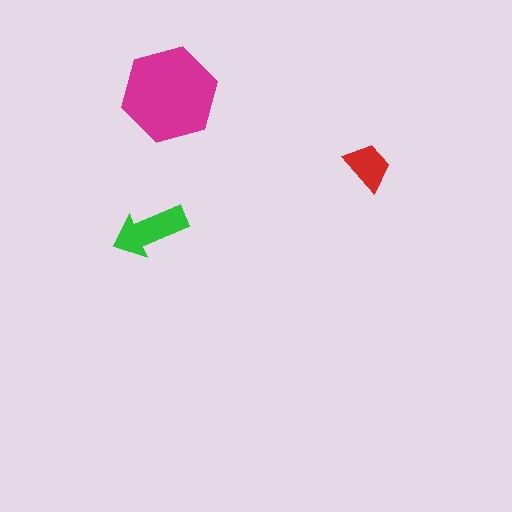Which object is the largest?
The magenta hexagon.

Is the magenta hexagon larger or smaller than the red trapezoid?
Larger.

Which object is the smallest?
The red trapezoid.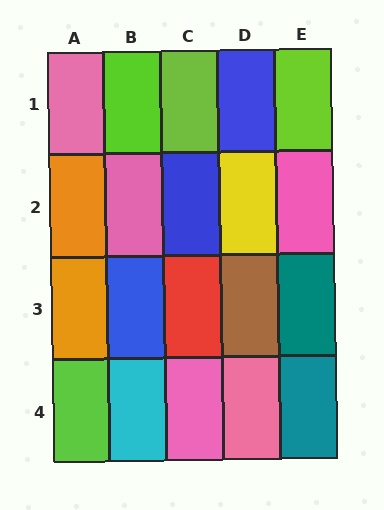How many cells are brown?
1 cell is brown.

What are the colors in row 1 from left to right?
Pink, lime, lime, blue, lime.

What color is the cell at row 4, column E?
Teal.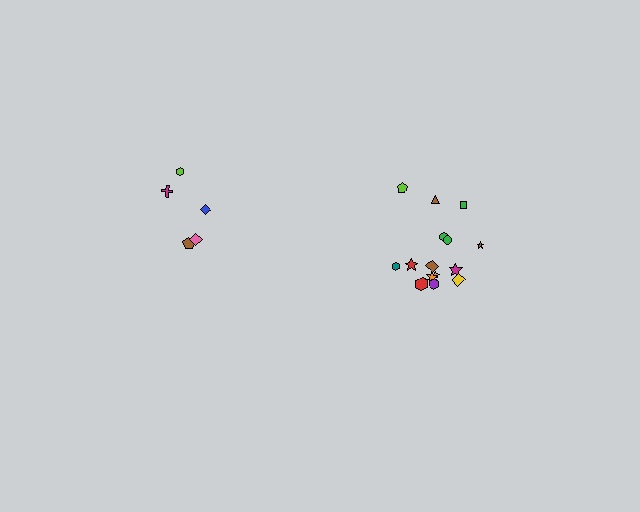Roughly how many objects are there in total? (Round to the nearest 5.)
Roughly 20 objects in total.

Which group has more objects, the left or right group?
The right group.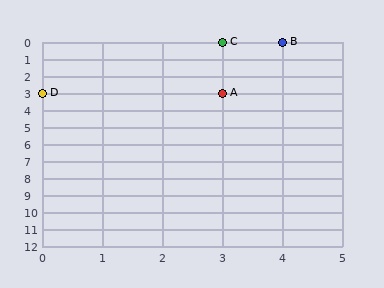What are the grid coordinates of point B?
Point B is at grid coordinates (4, 0).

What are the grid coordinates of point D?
Point D is at grid coordinates (0, 3).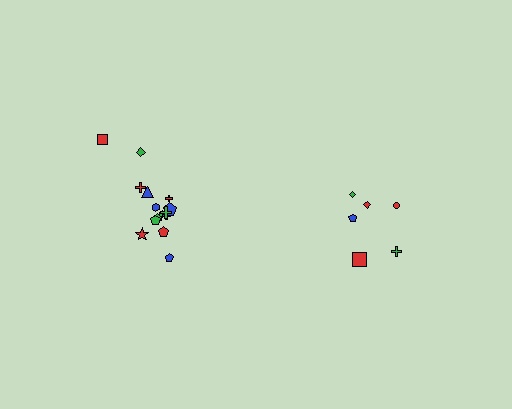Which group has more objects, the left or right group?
The left group.